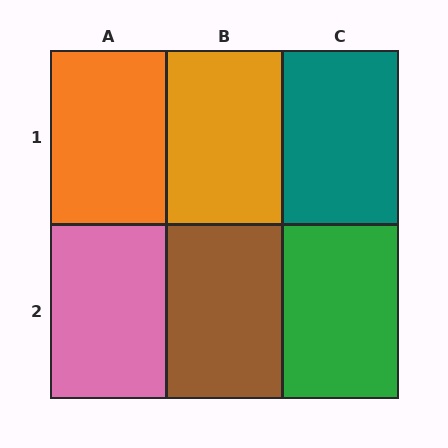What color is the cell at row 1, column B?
Orange.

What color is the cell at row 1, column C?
Teal.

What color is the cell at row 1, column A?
Orange.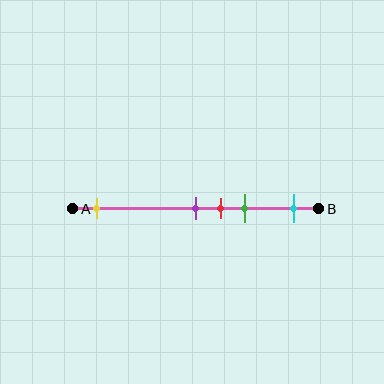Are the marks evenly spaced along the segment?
No, the marks are not evenly spaced.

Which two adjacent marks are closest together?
The purple and red marks are the closest adjacent pair.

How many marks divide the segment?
There are 5 marks dividing the segment.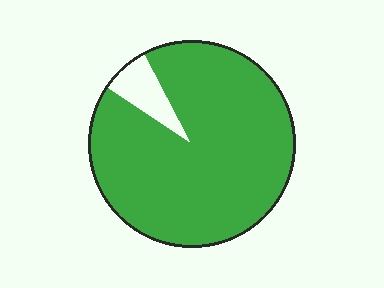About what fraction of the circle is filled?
About nine tenths (9/10).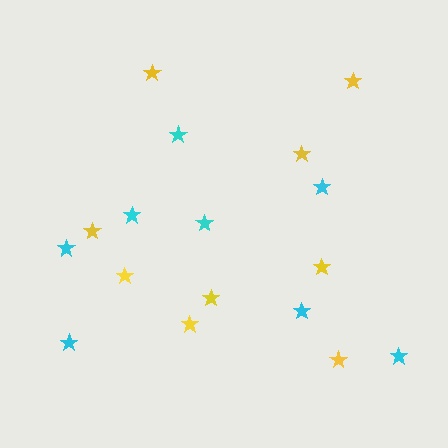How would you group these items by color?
There are 2 groups: one group of yellow stars (9) and one group of cyan stars (8).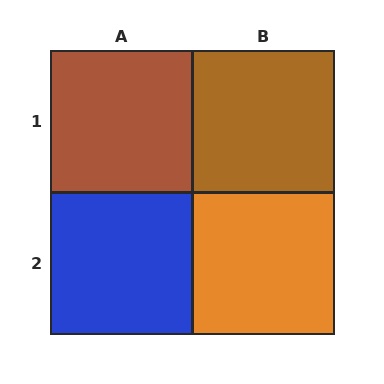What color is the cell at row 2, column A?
Blue.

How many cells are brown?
2 cells are brown.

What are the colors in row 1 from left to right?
Brown, brown.